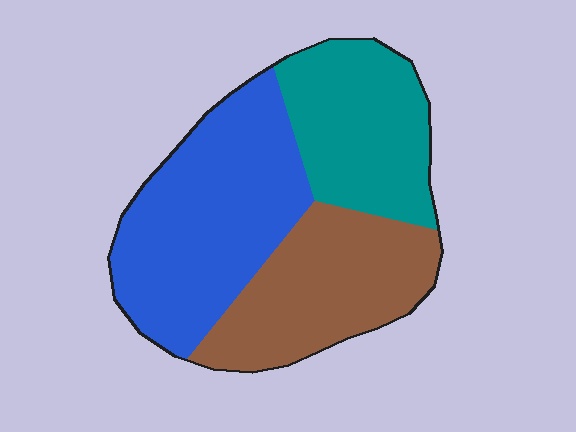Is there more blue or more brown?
Blue.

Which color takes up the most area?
Blue, at roughly 40%.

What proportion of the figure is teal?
Teal takes up between a sixth and a third of the figure.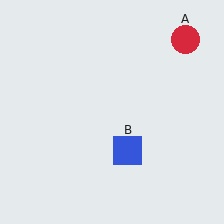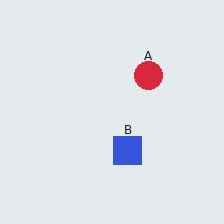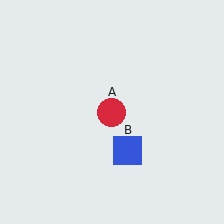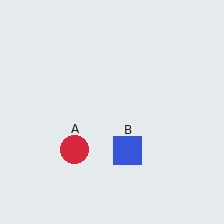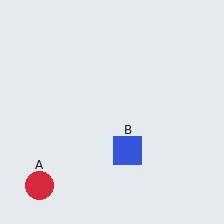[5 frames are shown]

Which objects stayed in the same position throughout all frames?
Blue square (object B) remained stationary.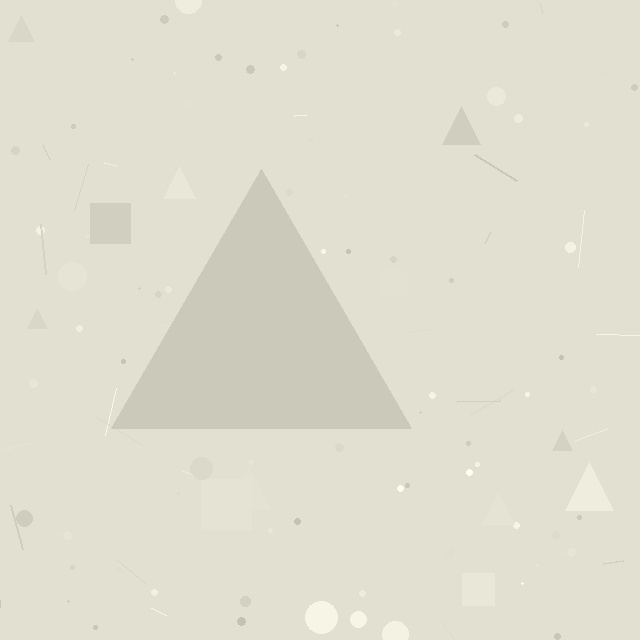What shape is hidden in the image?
A triangle is hidden in the image.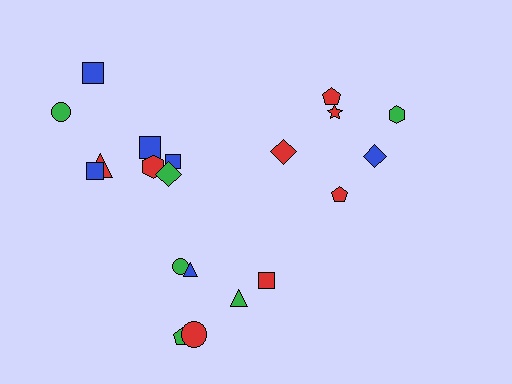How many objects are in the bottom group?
There are 6 objects.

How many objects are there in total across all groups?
There are 20 objects.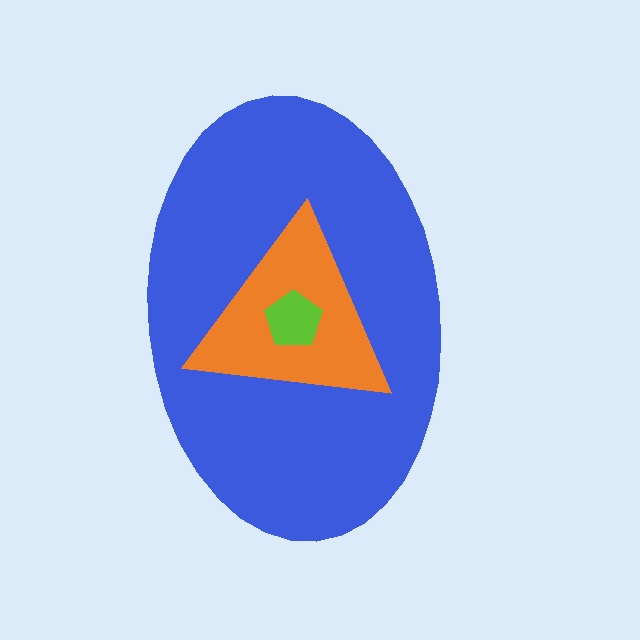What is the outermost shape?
The blue ellipse.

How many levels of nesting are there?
3.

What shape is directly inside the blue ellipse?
The orange triangle.